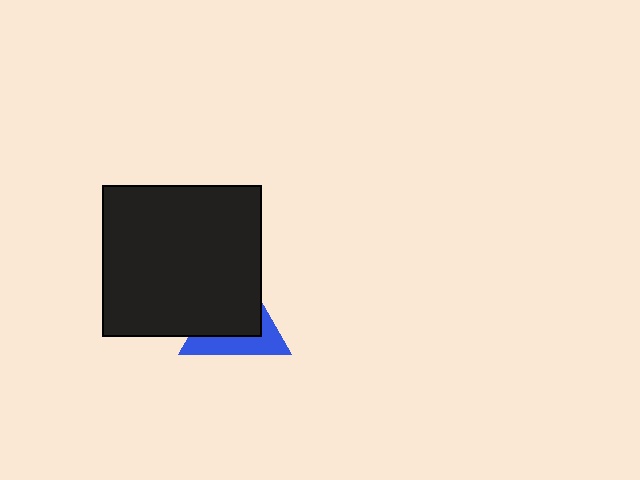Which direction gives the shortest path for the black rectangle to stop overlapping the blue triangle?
Moving toward the upper-left gives the shortest separation.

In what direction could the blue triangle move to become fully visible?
The blue triangle could move toward the lower-right. That would shift it out from behind the black rectangle entirely.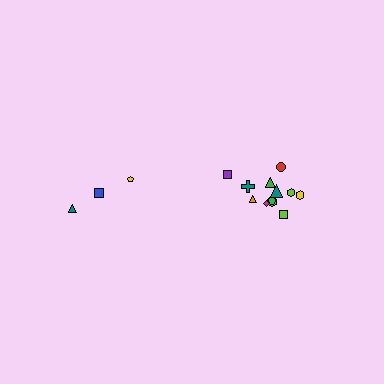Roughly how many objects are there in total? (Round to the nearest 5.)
Roughly 15 objects in total.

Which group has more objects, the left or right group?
The right group.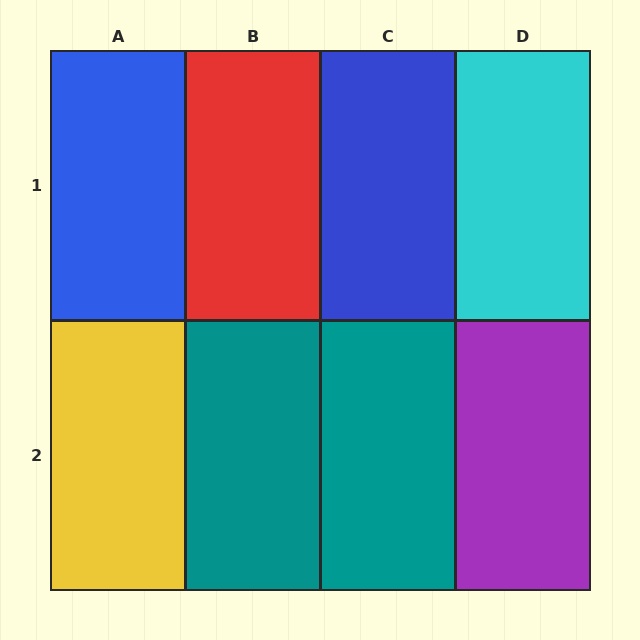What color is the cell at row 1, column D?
Cyan.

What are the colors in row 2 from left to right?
Yellow, teal, teal, purple.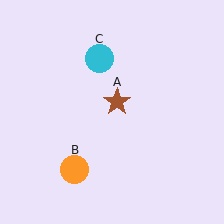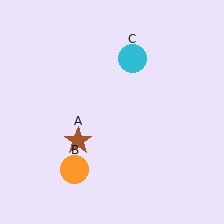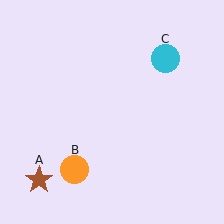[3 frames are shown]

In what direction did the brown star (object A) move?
The brown star (object A) moved down and to the left.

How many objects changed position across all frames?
2 objects changed position: brown star (object A), cyan circle (object C).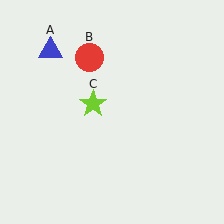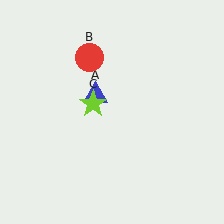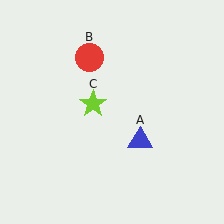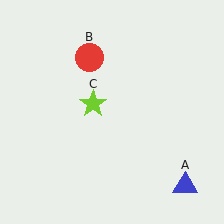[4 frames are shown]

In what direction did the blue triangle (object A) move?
The blue triangle (object A) moved down and to the right.